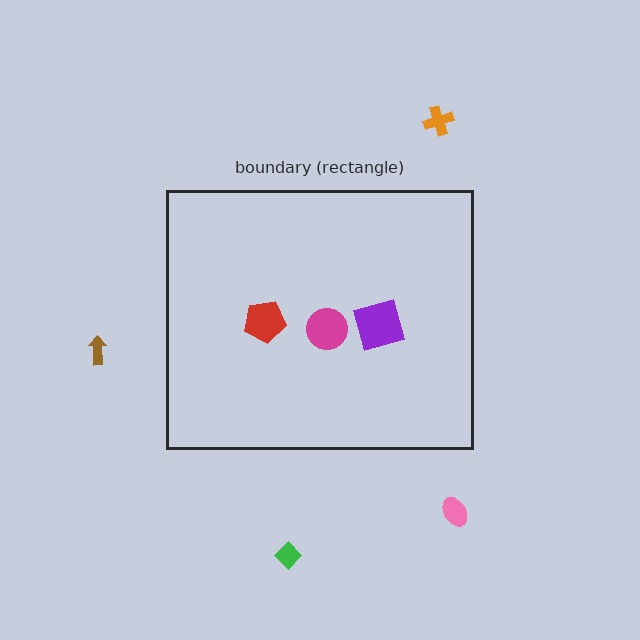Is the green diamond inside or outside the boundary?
Outside.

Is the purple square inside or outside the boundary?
Inside.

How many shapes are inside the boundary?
3 inside, 4 outside.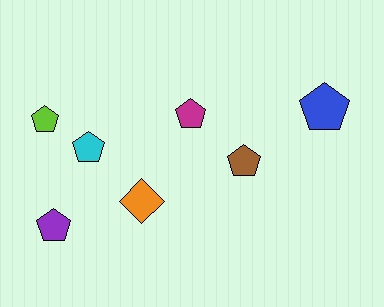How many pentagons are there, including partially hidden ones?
There are 6 pentagons.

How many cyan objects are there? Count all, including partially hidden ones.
There is 1 cyan object.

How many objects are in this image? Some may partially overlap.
There are 7 objects.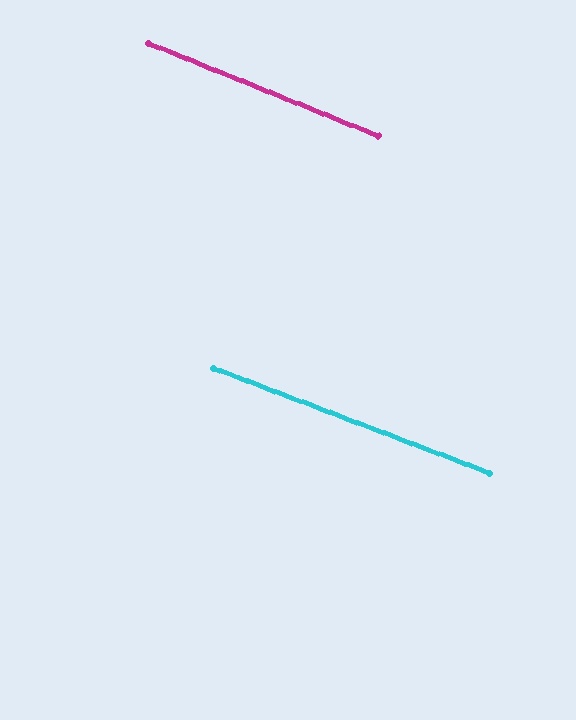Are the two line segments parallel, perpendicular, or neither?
Parallel — their directions differ by only 1.2°.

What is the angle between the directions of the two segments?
Approximately 1 degree.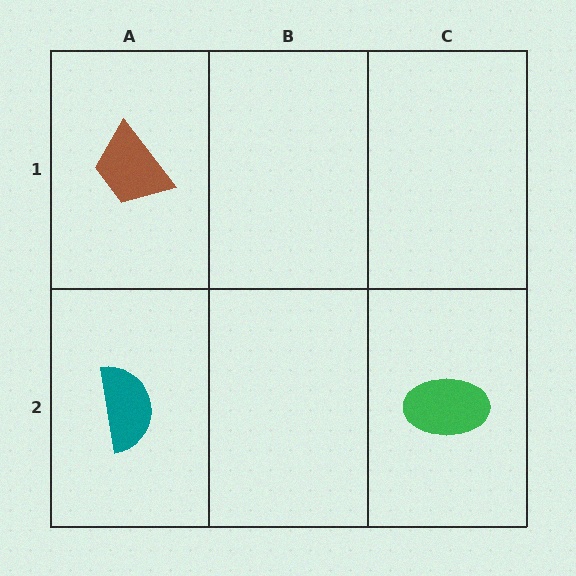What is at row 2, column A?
A teal semicircle.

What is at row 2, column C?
A green ellipse.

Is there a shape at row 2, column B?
No, that cell is empty.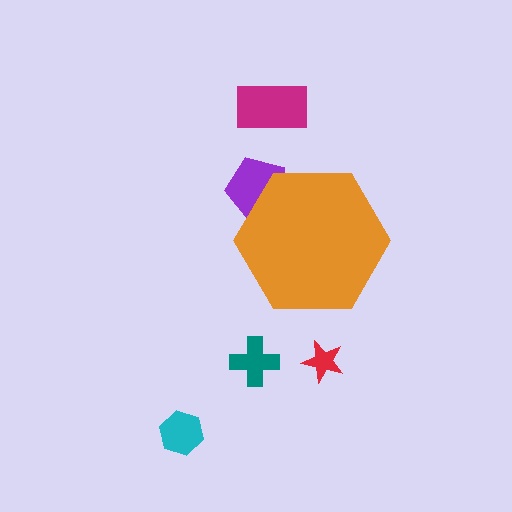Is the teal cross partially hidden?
No, the teal cross is fully visible.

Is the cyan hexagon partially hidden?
No, the cyan hexagon is fully visible.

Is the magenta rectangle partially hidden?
No, the magenta rectangle is fully visible.